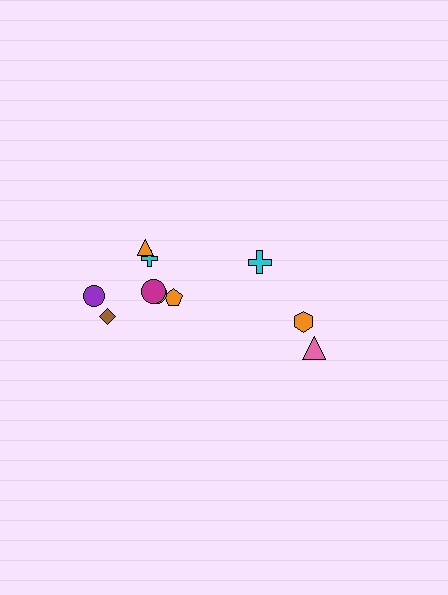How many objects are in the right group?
There are 3 objects.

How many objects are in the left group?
There are 7 objects.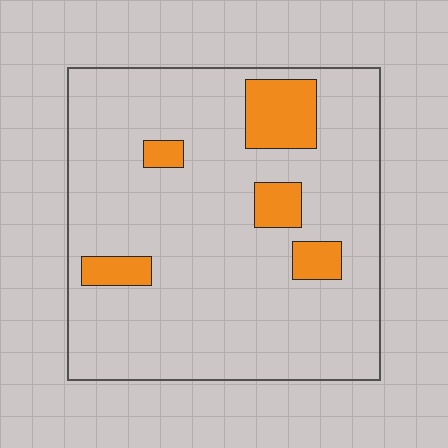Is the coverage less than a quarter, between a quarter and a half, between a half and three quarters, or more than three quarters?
Less than a quarter.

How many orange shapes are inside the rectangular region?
5.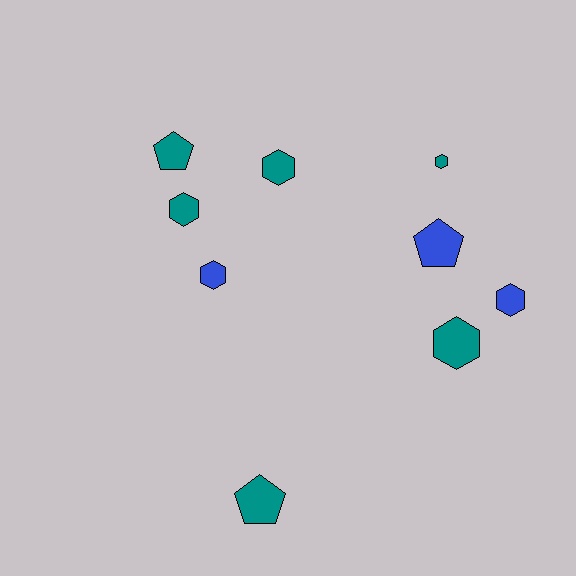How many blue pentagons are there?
There is 1 blue pentagon.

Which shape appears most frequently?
Hexagon, with 6 objects.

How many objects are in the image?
There are 9 objects.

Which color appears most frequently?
Teal, with 6 objects.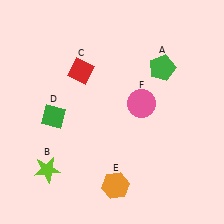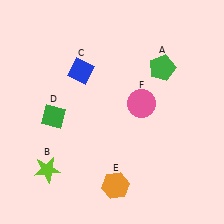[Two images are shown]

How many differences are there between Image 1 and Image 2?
There is 1 difference between the two images.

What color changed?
The diamond (C) changed from red in Image 1 to blue in Image 2.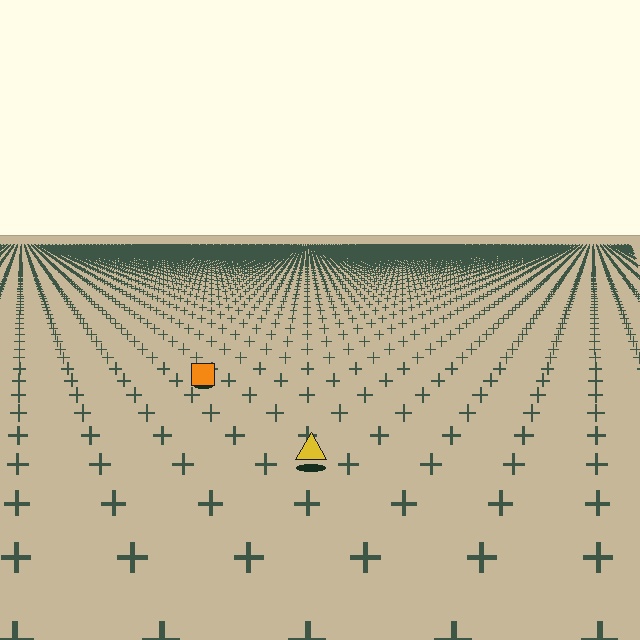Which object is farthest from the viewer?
The orange square is farthest from the viewer. It appears smaller and the ground texture around it is denser.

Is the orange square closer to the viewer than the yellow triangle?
No. The yellow triangle is closer — you can tell from the texture gradient: the ground texture is coarser near it.